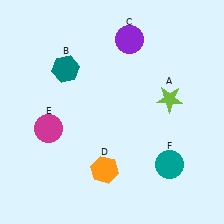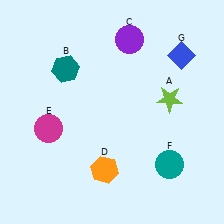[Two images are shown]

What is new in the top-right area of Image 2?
A blue diamond (G) was added in the top-right area of Image 2.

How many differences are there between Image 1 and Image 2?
There is 1 difference between the two images.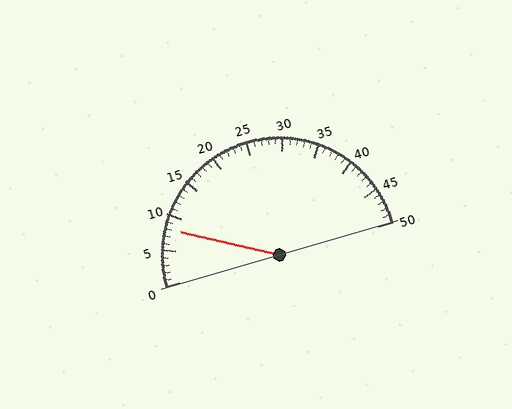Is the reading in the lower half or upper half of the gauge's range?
The reading is in the lower half of the range (0 to 50).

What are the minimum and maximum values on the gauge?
The gauge ranges from 0 to 50.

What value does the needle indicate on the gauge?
The needle indicates approximately 8.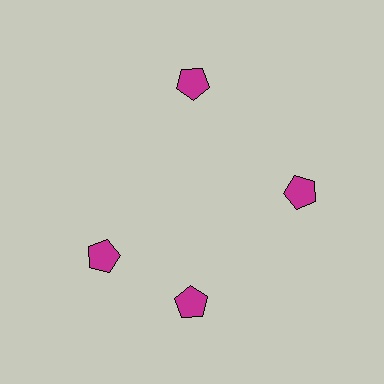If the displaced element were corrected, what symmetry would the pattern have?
It would have 4-fold rotational symmetry — the pattern would map onto itself every 90 degrees.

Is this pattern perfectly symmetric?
No. The 4 magenta pentagons are arranged in a ring, but one element near the 9 o'clock position is rotated out of alignment along the ring, breaking the 4-fold rotational symmetry.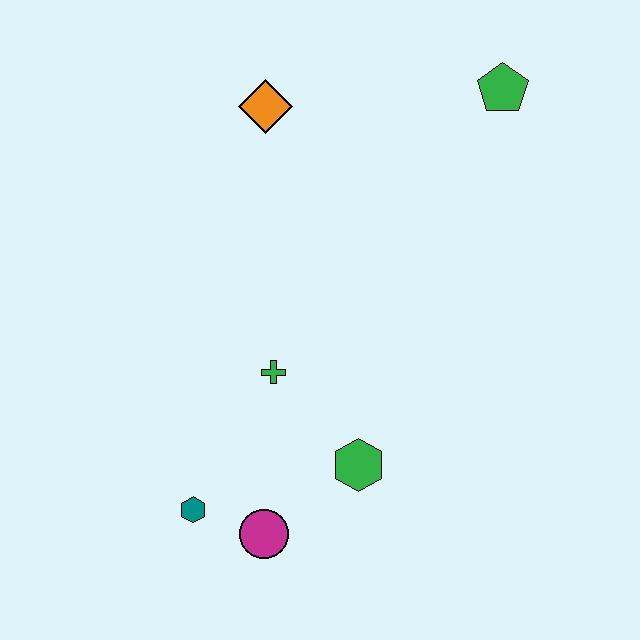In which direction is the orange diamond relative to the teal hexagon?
The orange diamond is above the teal hexagon.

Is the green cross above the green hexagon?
Yes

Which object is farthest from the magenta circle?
The green pentagon is farthest from the magenta circle.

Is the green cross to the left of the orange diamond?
No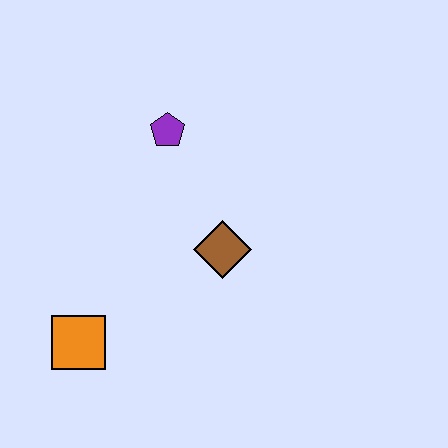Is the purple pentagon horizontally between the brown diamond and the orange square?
Yes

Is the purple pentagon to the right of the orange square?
Yes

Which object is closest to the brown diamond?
The purple pentagon is closest to the brown diamond.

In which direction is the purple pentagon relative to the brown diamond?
The purple pentagon is above the brown diamond.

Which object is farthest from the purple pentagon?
The orange square is farthest from the purple pentagon.